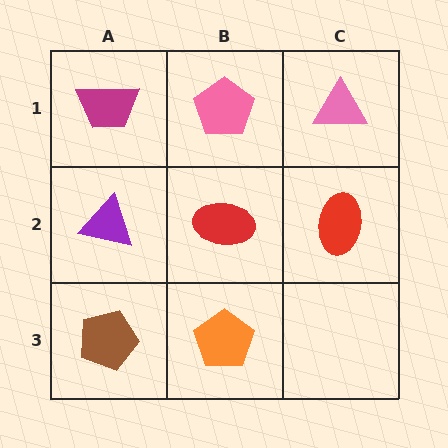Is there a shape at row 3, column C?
No, that cell is empty.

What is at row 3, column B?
An orange pentagon.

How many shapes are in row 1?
3 shapes.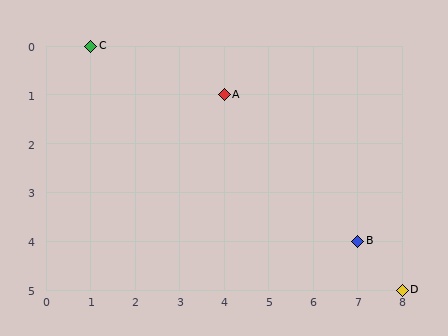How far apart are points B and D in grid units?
Points B and D are 1 column and 1 row apart (about 1.4 grid units diagonally).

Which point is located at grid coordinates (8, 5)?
Point D is at (8, 5).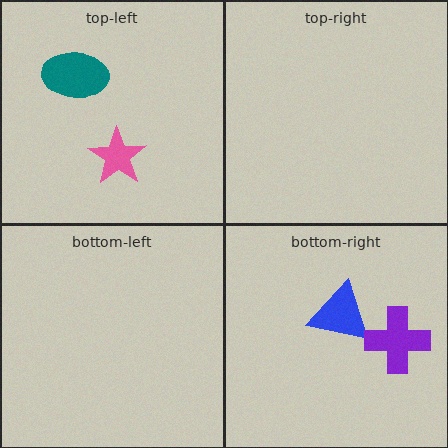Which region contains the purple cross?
The bottom-right region.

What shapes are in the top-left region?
The pink star, the teal ellipse.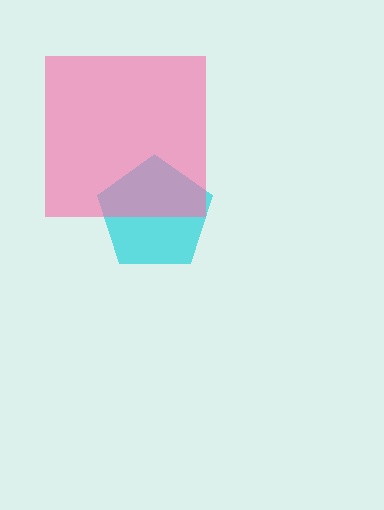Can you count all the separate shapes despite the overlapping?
Yes, there are 2 separate shapes.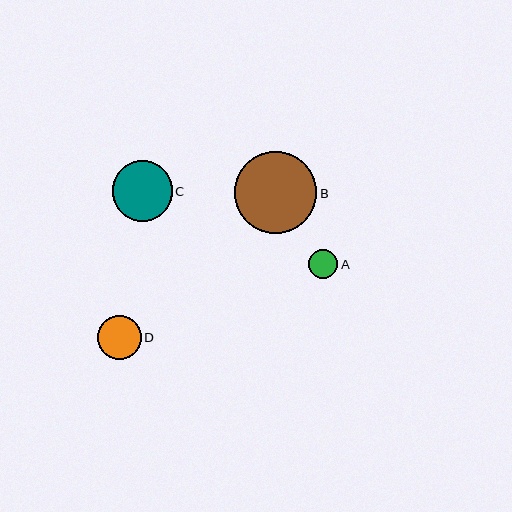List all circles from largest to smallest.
From largest to smallest: B, C, D, A.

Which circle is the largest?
Circle B is the largest with a size of approximately 82 pixels.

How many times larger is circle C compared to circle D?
Circle C is approximately 1.4 times the size of circle D.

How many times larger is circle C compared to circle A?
Circle C is approximately 2.1 times the size of circle A.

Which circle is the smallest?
Circle A is the smallest with a size of approximately 29 pixels.